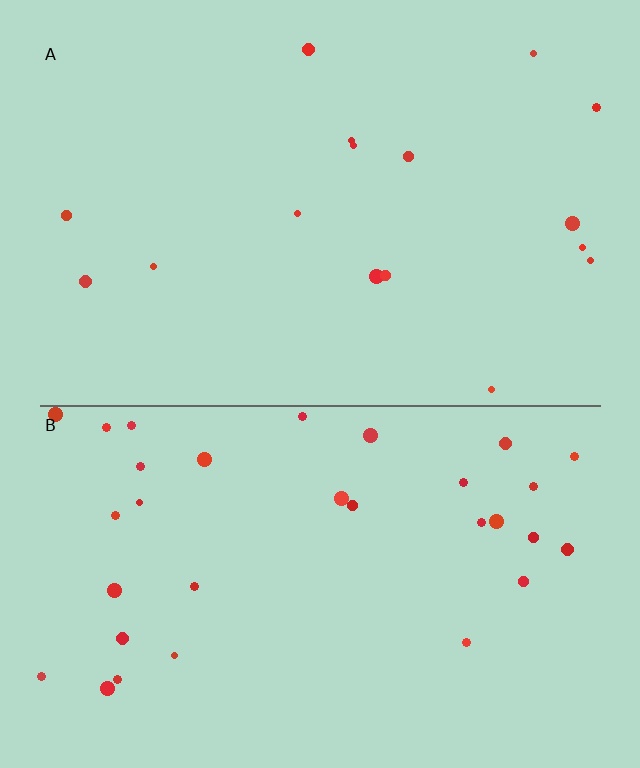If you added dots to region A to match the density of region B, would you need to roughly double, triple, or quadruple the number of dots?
Approximately double.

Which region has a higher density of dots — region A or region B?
B (the bottom).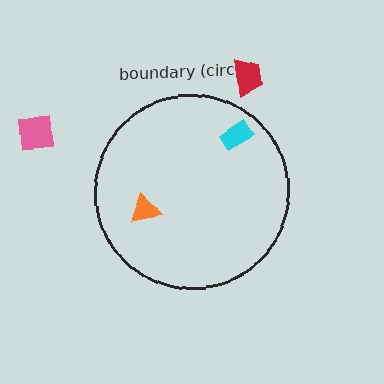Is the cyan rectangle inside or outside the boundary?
Inside.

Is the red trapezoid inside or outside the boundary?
Outside.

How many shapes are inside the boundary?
2 inside, 2 outside.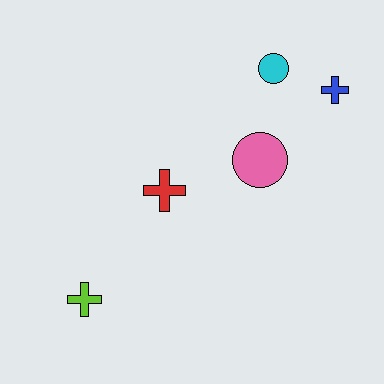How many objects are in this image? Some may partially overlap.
There are 5 objects.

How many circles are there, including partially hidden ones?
There are 2 circles.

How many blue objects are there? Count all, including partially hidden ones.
There is 1 blue object.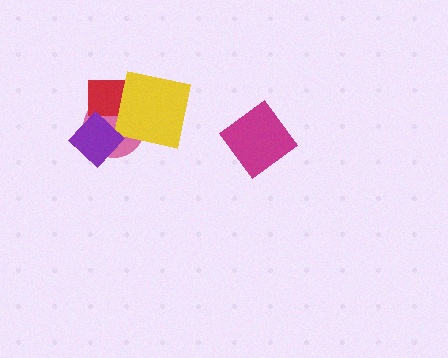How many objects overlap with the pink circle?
3 objects overlap with the pink circle.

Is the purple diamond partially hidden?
No, no other shape covers it.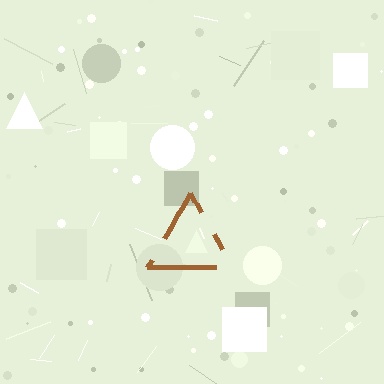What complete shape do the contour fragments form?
The contour fragments form a triangle.